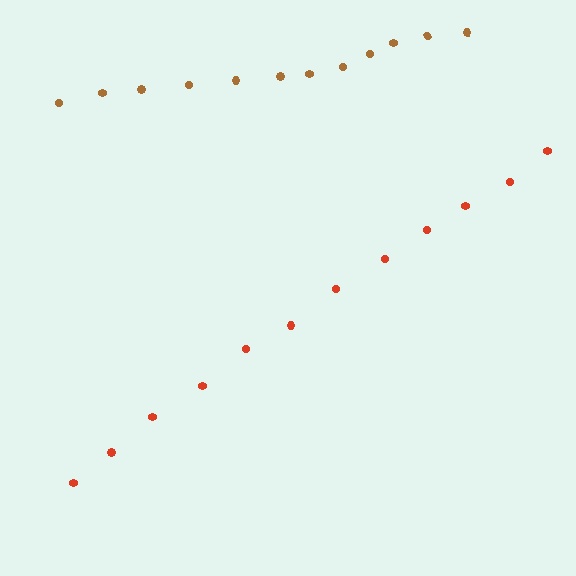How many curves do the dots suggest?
There are 2 distinct paths.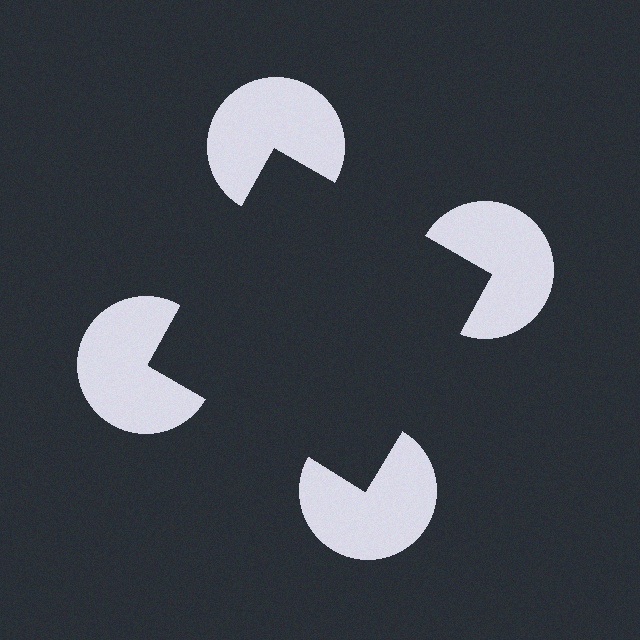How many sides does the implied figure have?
4 sides.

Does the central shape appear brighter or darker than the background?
It typically appears slightly darker than the background, even though no actual brightness change is drawn.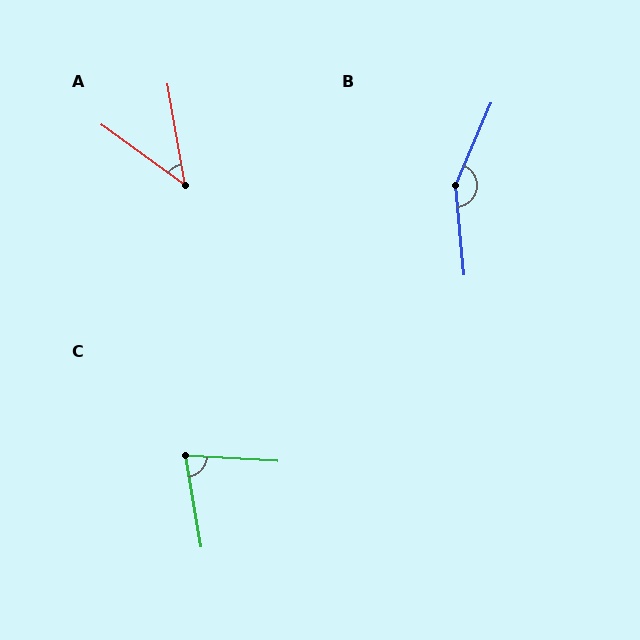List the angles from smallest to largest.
A (44°), C (77°), B (151°).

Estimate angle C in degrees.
Approximately 77 degrees.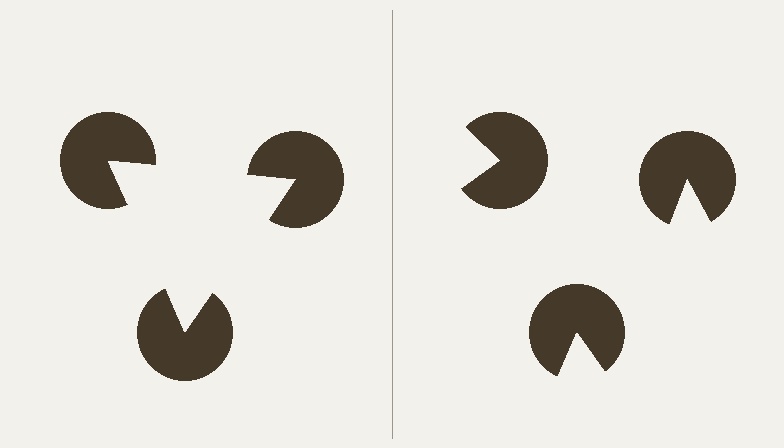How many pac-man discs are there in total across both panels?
6 — 3 on each side.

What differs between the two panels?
The pac-man discs are positioned identically on both sides; only the wedge orientations differ. On the left they align to a triangle; on the right they are misaligned.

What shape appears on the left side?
An illusory triangle.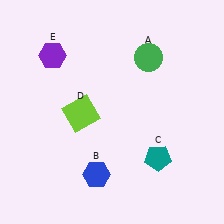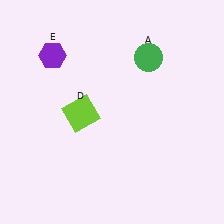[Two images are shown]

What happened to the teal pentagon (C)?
The teal pentagon (C) was removed in Image 2. It was in the bottom-right area of Image 1.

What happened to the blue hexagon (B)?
The blue hexagon (B) was removed in Image 2. It was in the bottom-left area of Image 1.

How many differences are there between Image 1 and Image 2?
There are 2 differences between the two images.